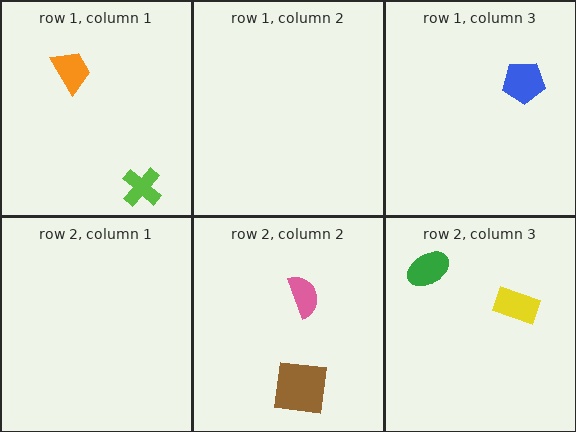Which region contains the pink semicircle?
The row 2, column 2 region.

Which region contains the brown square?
The row 2, column 2 region.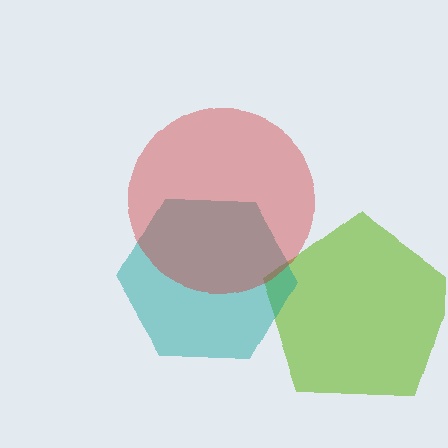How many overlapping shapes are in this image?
There are 3 overlapping shapes in the image.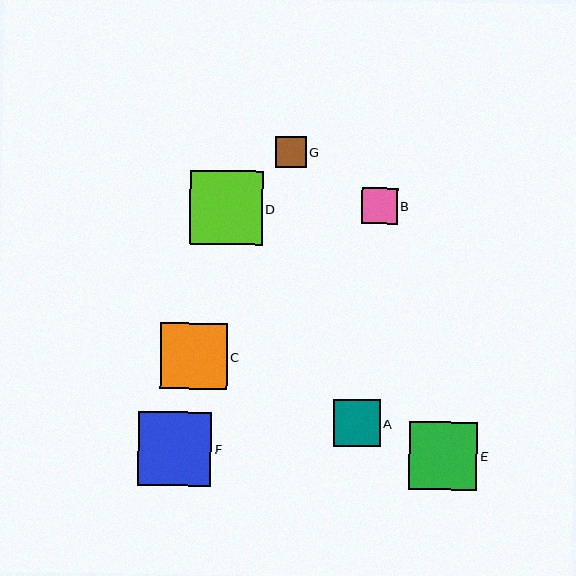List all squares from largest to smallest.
From largest to smallest: D, F, E, C, A, B, G.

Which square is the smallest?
Square G is the smallest with a size of approximately 31 pixels.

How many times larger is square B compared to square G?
Square B is approximately 1.1 times the size of square G.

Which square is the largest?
Square D is the largest with a size of approximately 73 pixels.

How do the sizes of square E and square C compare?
Square E and square C are approximately the same size.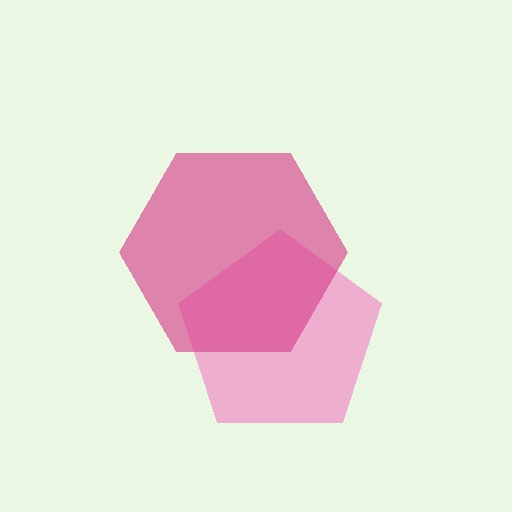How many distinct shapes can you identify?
There are 2 distinct shapes: a pink pentagon, a magenta hexagon.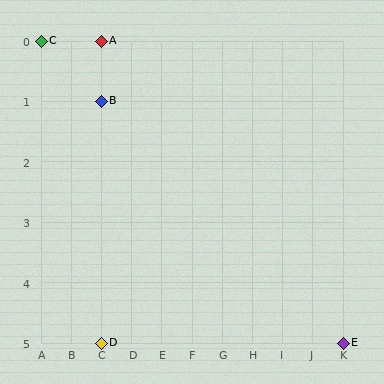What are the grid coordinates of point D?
Point D is at grid coordinates (C, 5).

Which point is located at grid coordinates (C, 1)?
Point B is at (C, 1).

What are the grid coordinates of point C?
Point C is at grid coordinates (A, 0).